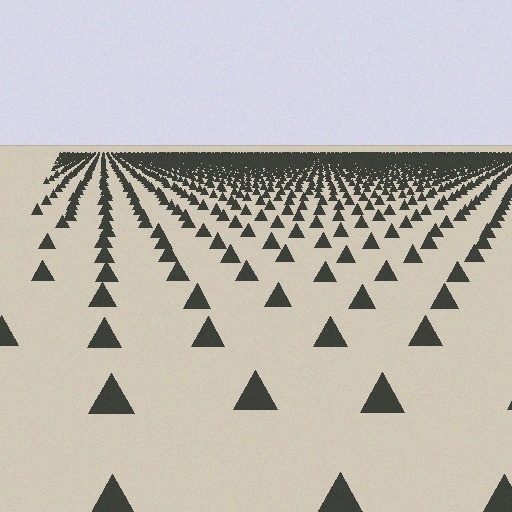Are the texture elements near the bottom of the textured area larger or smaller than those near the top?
Larger. Near the bottom, elements are closer to the viewer and appear at a bigger on-screen size.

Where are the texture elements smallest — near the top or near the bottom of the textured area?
Near the top.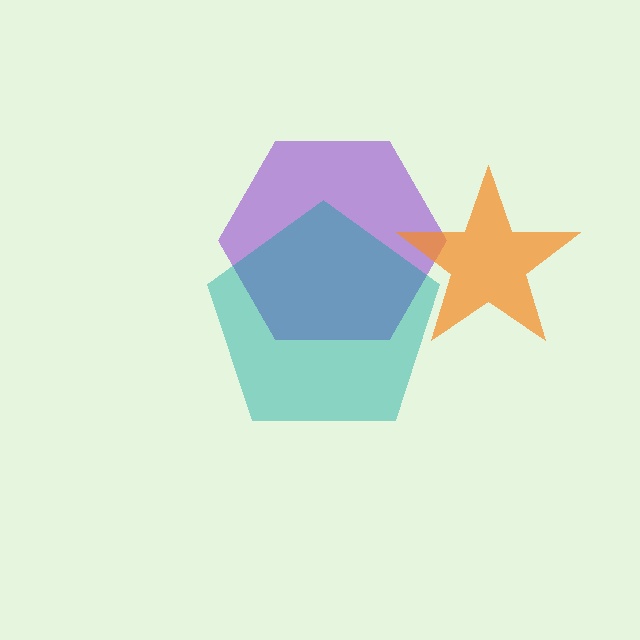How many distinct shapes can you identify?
There are 3 distinct shapes: a purple hexagon, a teal pentagon, an orange star.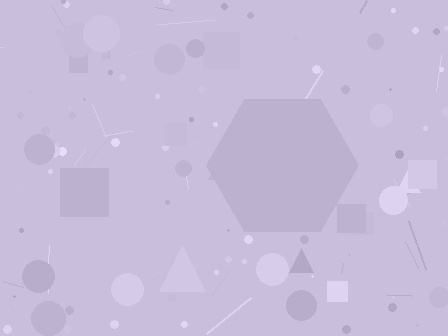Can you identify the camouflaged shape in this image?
The camouflaged shape is a hexagon.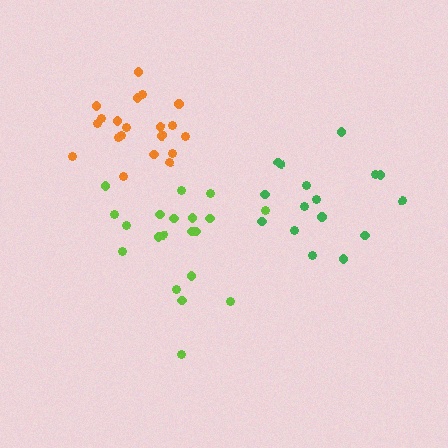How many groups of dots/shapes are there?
There are 3 groups.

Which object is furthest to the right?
The green cluster is rightmost.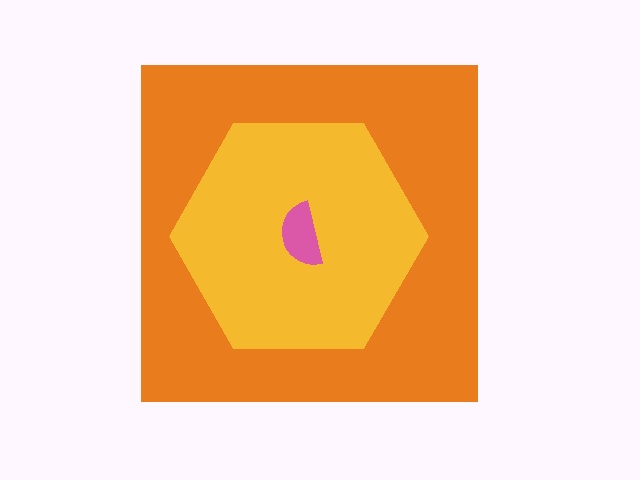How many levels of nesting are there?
3.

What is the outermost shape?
The orange square.